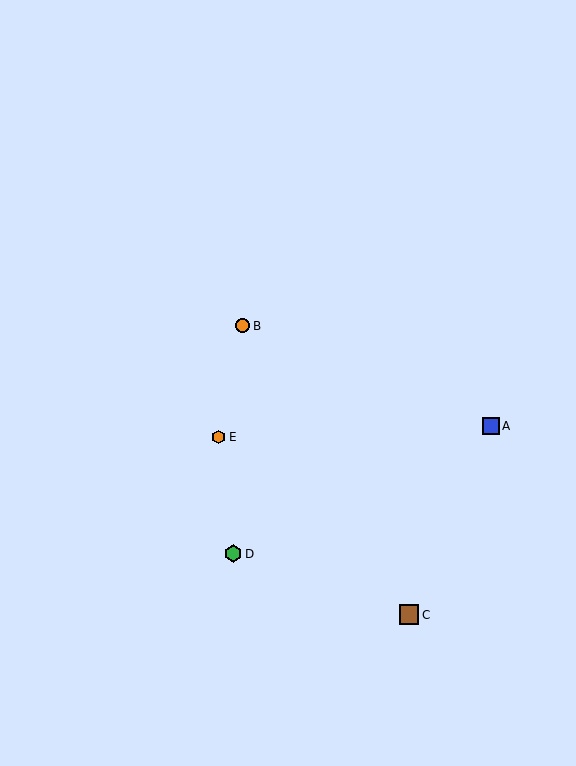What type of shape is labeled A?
Shape A is a blue square.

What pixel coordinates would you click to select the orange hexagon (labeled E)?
Click at (219, 437) to select the orange hexagon E.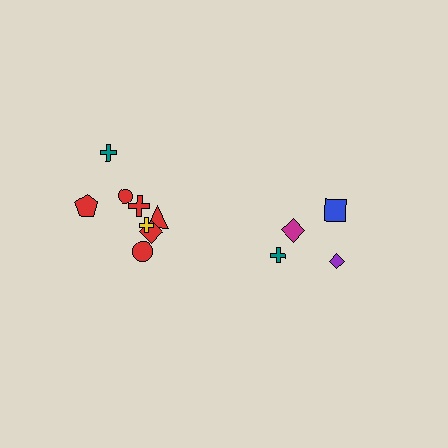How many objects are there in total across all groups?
There are 12 objects.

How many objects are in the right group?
There are 4 objects.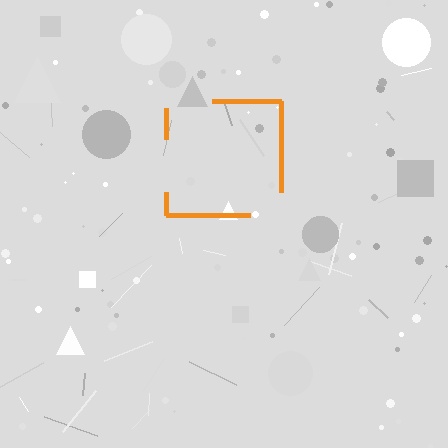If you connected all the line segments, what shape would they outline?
They would outline a square.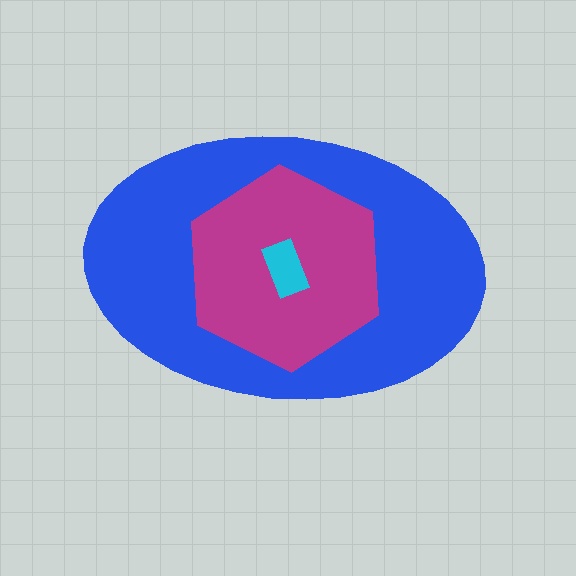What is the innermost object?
The cyan rectangle.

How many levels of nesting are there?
3.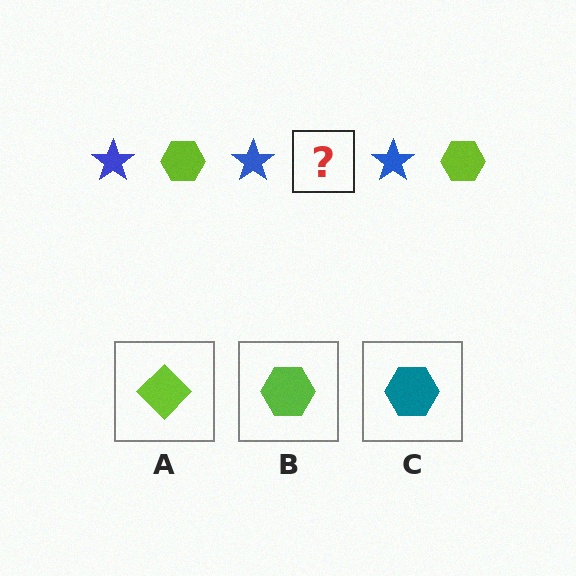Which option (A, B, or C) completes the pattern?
B.